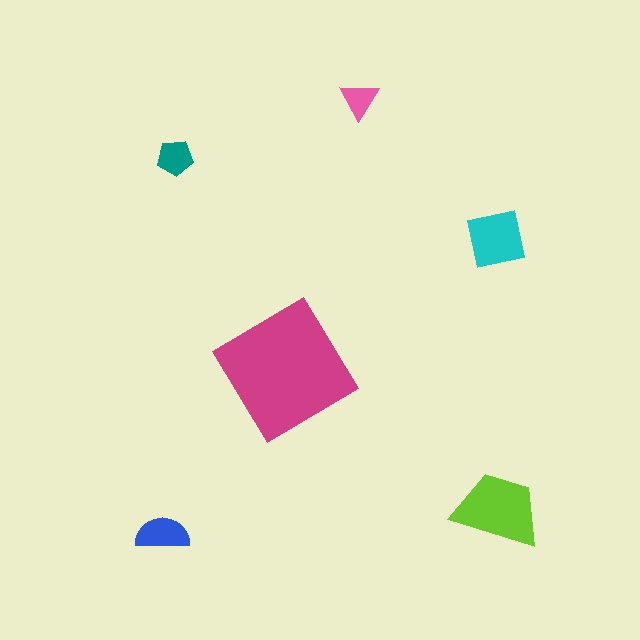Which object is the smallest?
The pink triangle.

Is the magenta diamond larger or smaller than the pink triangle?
Larger.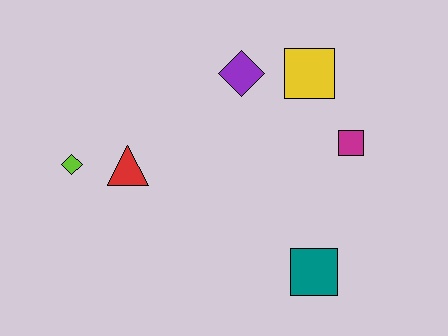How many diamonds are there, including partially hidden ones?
There are 2 diamonds.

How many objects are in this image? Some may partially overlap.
There are 6 objects.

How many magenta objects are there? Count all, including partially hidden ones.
There is 1 magenta object.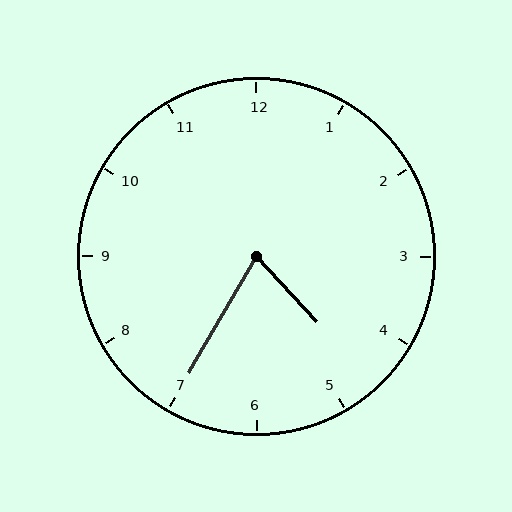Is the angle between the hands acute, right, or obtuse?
It is acute.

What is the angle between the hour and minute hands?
Approximately 72 degrees.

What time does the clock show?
4:35.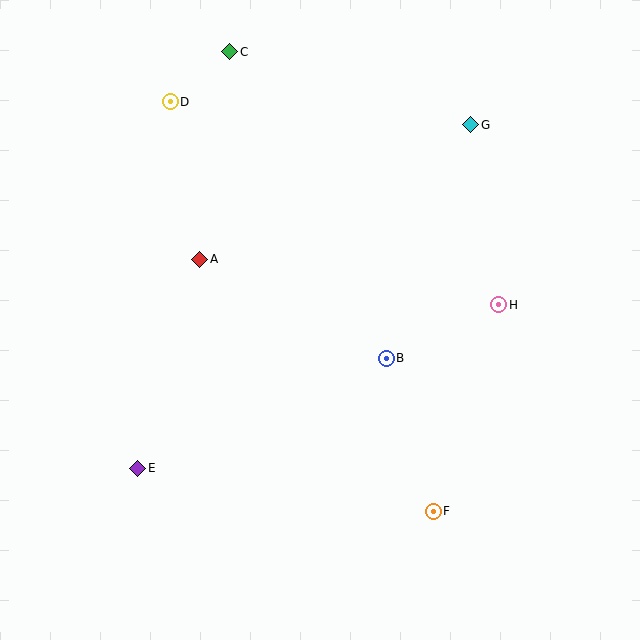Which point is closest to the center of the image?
Point B at (386, 358) is closest to the center.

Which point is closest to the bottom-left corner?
Point E is closest to the bottom-left corner.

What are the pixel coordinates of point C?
Point C is at (230, 52).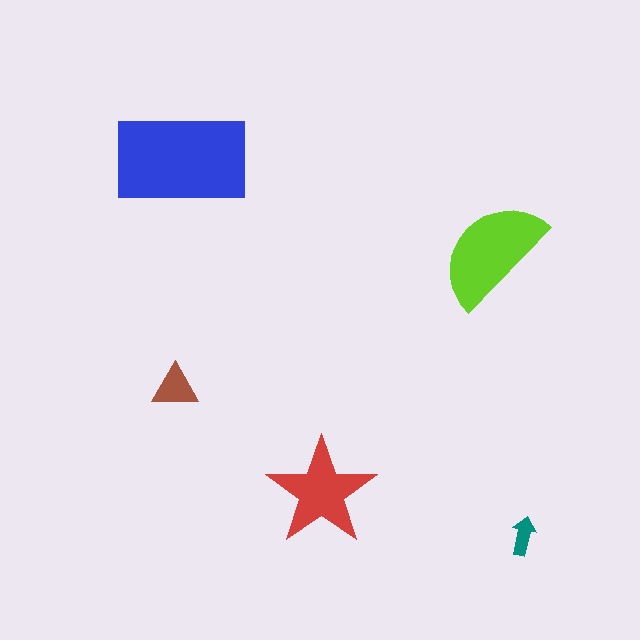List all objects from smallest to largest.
The teal arrow, the brown triangle, the red star, the lime semicircle, the blue rectangle.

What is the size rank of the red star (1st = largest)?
3rd.